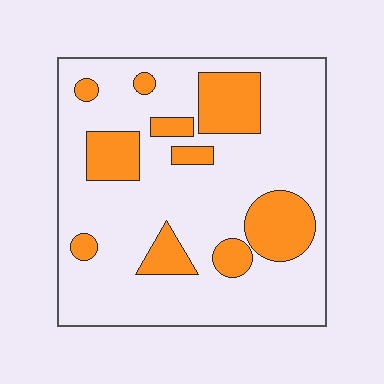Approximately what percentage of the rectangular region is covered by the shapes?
Approximately 25%.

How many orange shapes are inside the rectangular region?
10.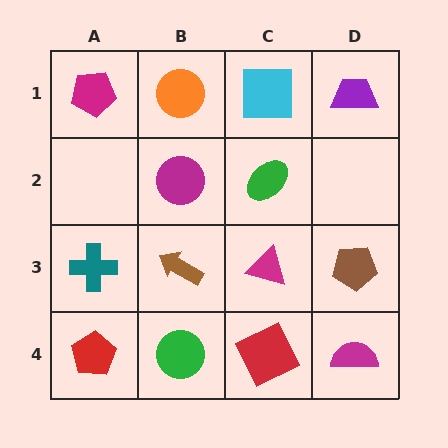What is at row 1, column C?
A cyan square.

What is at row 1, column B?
An orange circle.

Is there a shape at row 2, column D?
No, that cell is empty.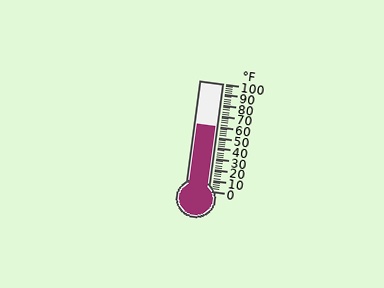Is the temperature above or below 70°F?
The temperature is below 70°F.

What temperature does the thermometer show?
The thermometer shows approximately 60°F.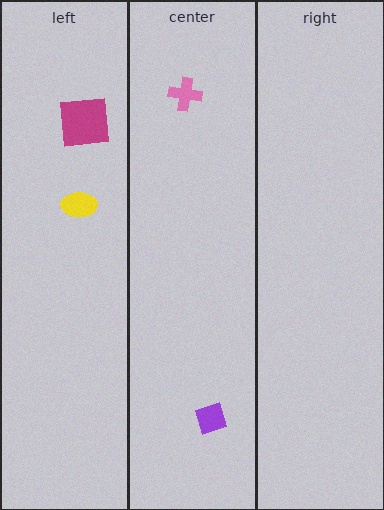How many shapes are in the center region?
2.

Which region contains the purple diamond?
The center region.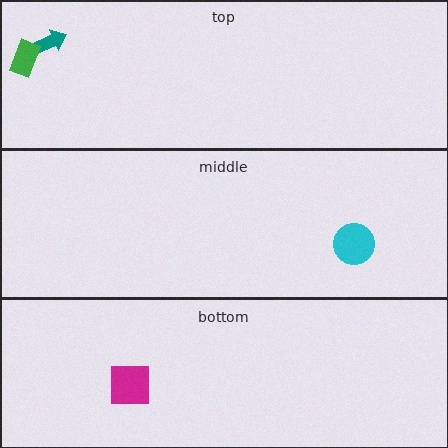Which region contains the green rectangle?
The top region.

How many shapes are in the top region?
2.